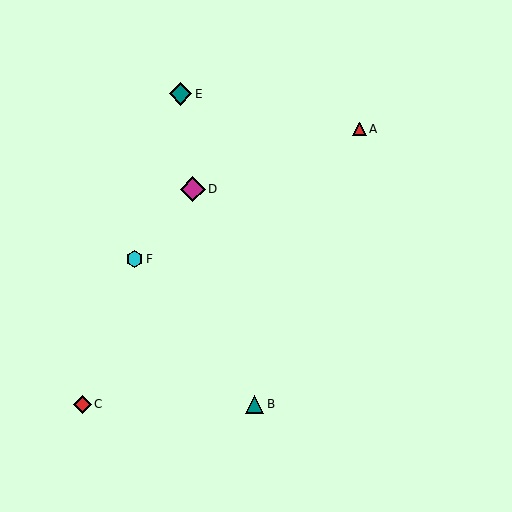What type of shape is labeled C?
Shape C is a red diamond.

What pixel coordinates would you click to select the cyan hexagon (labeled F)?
Click at (135, 259) to select the cyan hexagon F.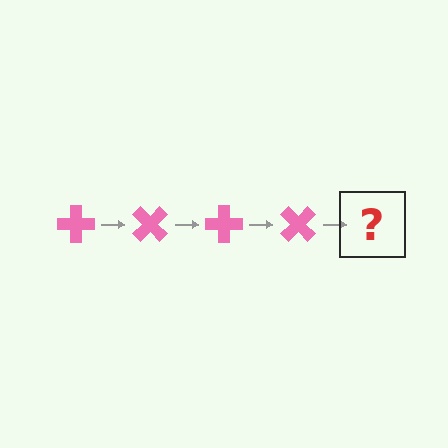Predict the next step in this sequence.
The next step is a pink cross rotated 180 degrees.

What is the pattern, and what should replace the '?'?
The pattern is that the cross rotates 45 degrees each step. The '?' should be a pink cross rotated 180 degrees.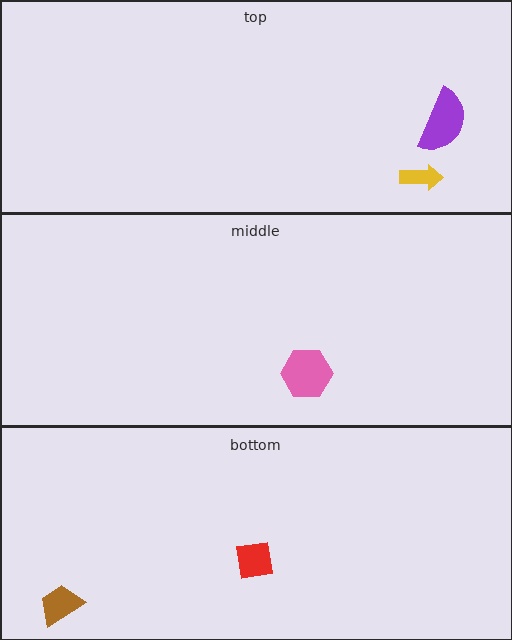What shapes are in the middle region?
The pink hexagon.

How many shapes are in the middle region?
1.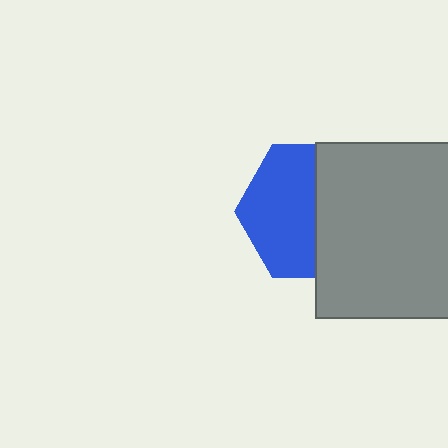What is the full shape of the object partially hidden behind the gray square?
The partially hidden object is a blue hexagon.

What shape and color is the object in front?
The object in front is a gray square.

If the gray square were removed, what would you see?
You would see the complete blue hexagon.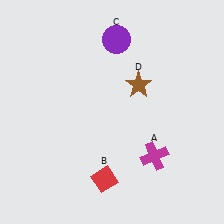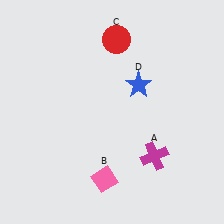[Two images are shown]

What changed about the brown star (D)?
In Image 1, D is brown. In Image 2, it changed to blue.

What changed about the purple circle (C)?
In Image 1, C is purple. In Image 2, it changed to red.